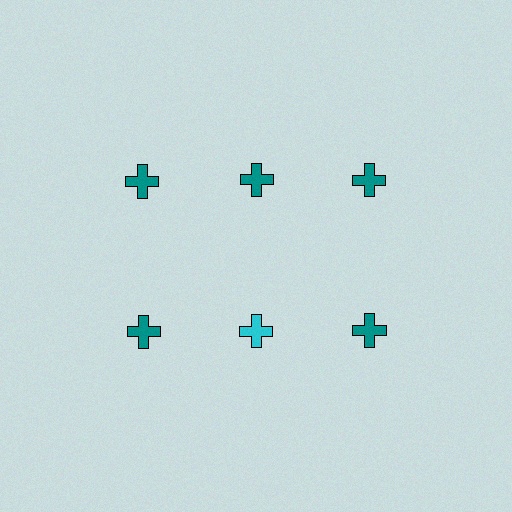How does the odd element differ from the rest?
It has a different color: cyan instead of teal.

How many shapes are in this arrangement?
There are 6 shapes arranged in a grid pattern.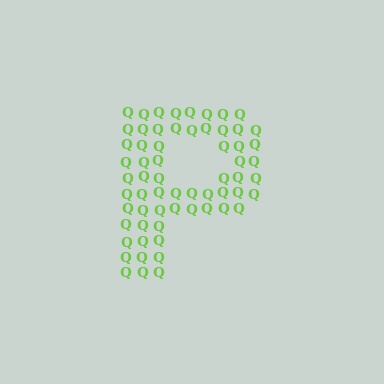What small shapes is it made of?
It is made of small letter Q's.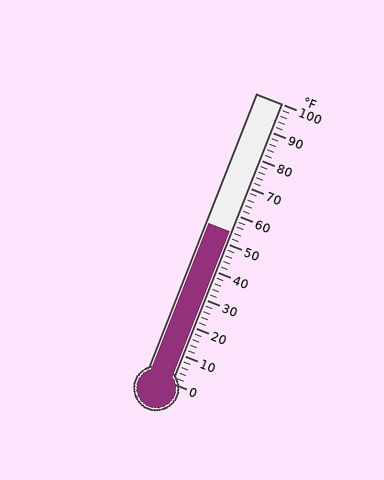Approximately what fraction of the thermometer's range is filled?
The thermometer is filled to approximately 55% of its range.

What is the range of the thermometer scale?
The thermometer scale ranges from 0°F to 100°F.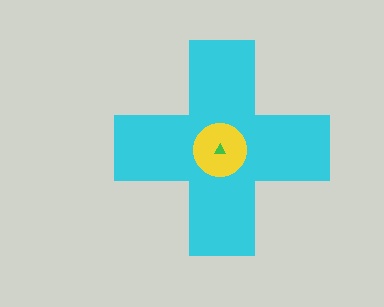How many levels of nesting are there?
3.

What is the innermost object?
The green triangle.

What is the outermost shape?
The cyan cross.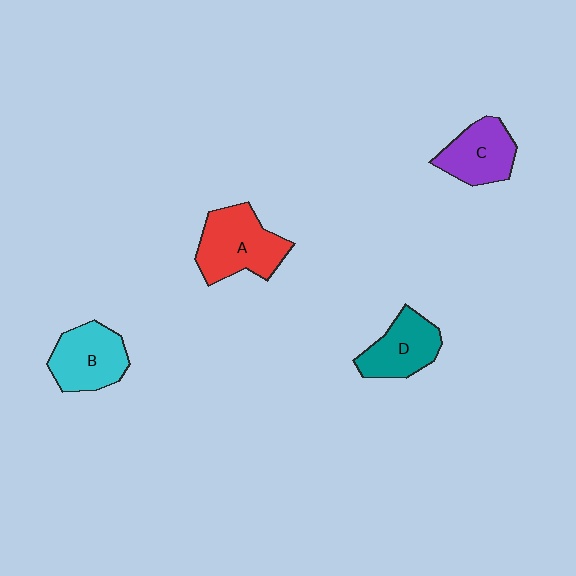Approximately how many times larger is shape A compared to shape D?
Approximately 1.3 times.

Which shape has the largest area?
Shape A (red).